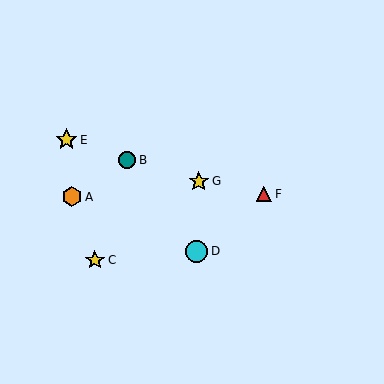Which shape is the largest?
The cyan circle (labeled D) is the largest.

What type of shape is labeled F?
Shape F is a red triangle.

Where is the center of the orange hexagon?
The center of the orange hexagon is at (72, 197).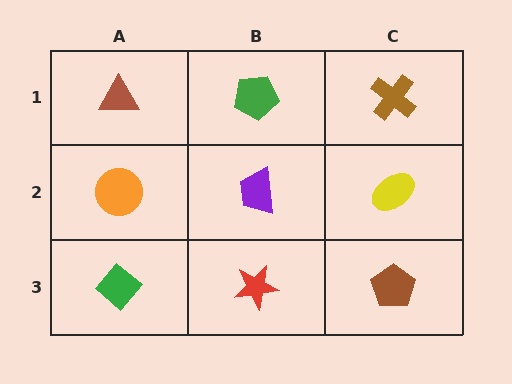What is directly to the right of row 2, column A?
A purple trapezoid.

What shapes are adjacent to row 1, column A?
An orange circle (row 2, column A), a green pentagon (row 1, column B).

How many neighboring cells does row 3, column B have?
3.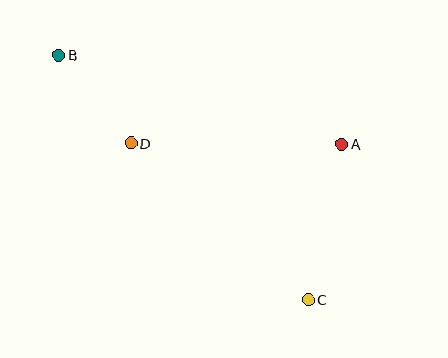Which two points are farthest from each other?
Points B and C are farthest from each other.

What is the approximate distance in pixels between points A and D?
The distance between A and D is approximately 211 pixels.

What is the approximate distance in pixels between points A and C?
The distance between A and C is approximately 159 pixels.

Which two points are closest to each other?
Points B and D are closest to each other.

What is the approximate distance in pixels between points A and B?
The distance between A and B is approximately 297 pixels.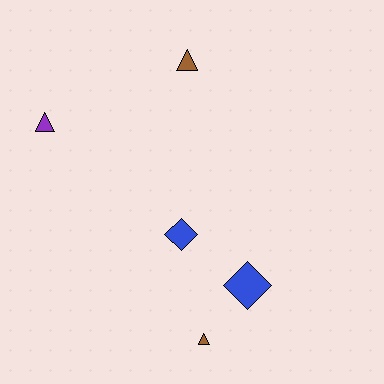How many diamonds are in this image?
There are 2 diamonds.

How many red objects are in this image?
There are no red objects.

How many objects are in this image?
There are 5 objects.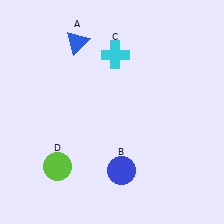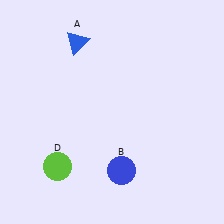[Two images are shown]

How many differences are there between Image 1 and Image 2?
There is 1 difference between the two images.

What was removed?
The cyan cross (C) was removed in Image 2.